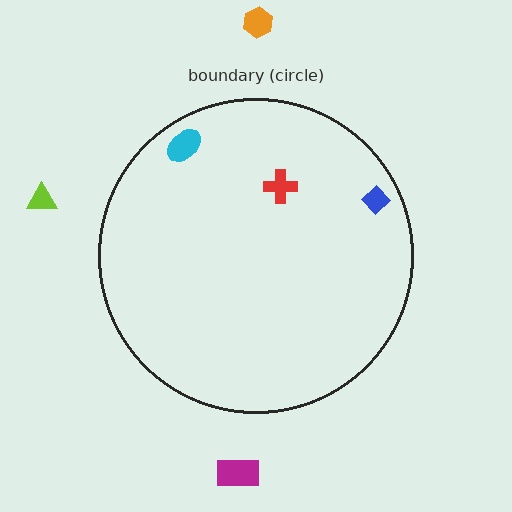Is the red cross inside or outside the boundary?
Inside.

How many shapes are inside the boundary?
3 inside, 3 outside.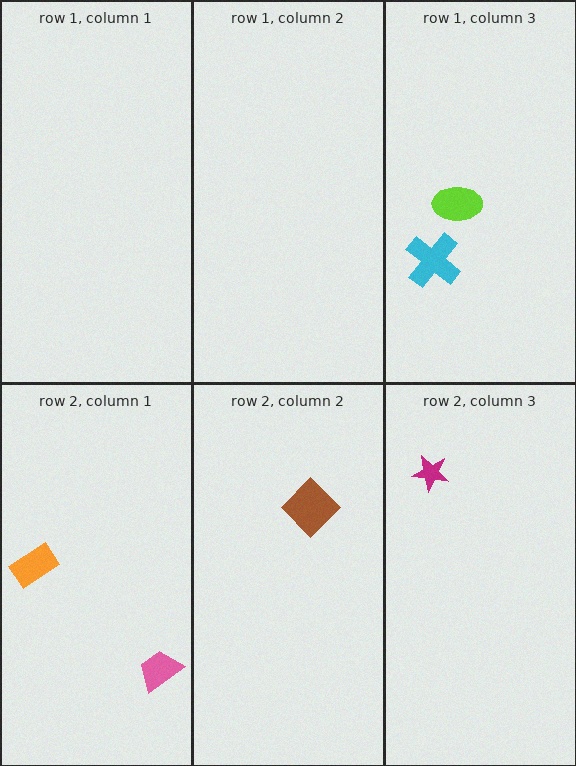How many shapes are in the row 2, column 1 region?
2.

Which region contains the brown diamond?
The row 2, column 2 region.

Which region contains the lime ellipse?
The row 1, column 3 region.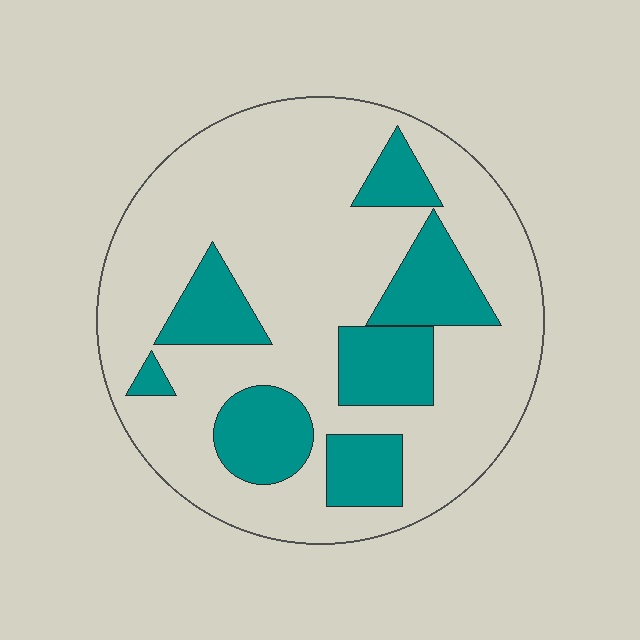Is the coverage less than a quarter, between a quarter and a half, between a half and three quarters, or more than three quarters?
Between a quarter and a half.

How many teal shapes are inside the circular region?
7.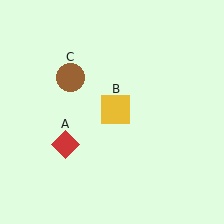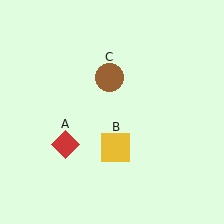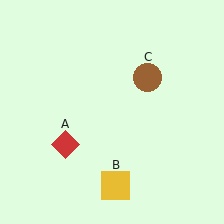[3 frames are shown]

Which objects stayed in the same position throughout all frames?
Red diamond (object A) remained stationary.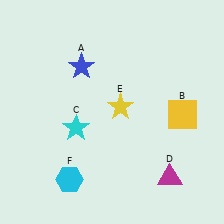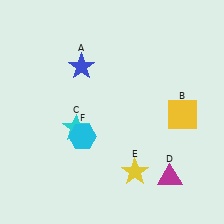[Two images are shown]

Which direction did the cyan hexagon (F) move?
The cyan hexagon (F) moved up.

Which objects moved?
The objects that moved are: the yellow star (E), the cyan hexagon (F).